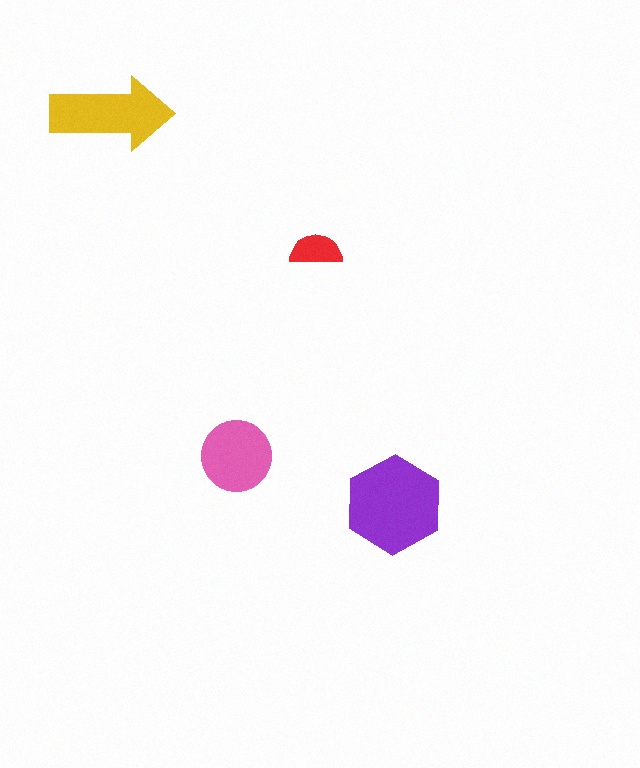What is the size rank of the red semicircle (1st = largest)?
4th.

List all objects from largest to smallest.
The purple hexagon, the yellow arrow, the pink circle, the red semicircle.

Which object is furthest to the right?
The purple hexagon is rightmost.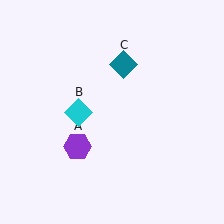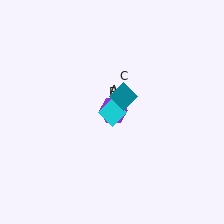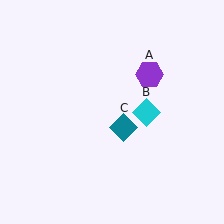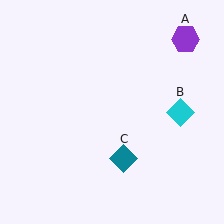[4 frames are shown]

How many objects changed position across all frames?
3 objects changed position: purple hexagon (object A), cyan diamond (object B), teal diamond (object C).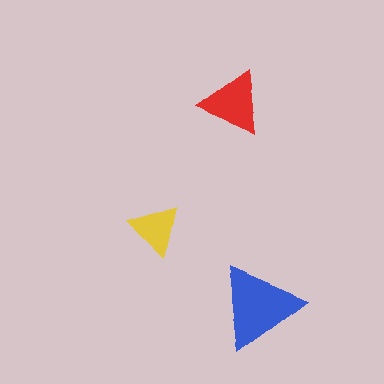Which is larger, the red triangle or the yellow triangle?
The red one.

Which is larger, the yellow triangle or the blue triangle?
The blue one.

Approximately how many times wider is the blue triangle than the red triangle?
About 1.5 times wider.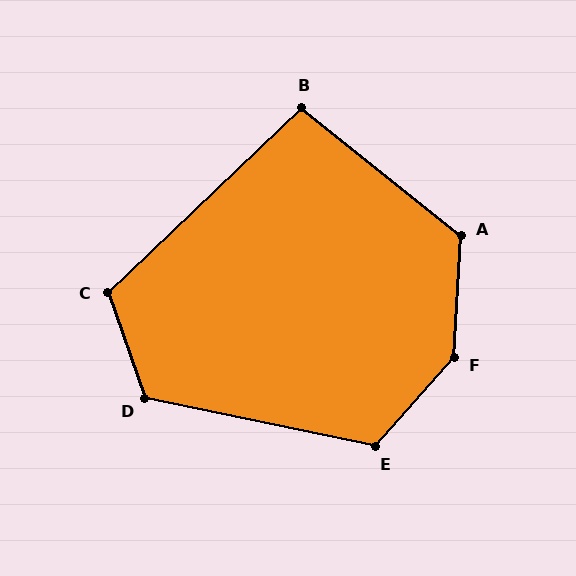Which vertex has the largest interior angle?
F, at approximately 141 degrees.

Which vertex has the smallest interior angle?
B, at approximately 98 degrees.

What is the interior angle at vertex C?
Approximately 114 degrees (obtuse).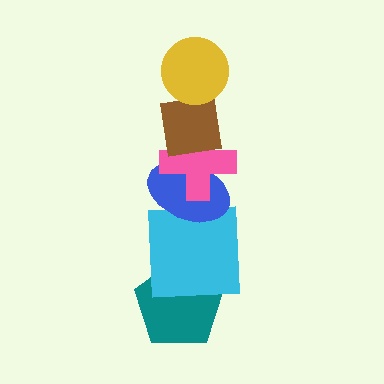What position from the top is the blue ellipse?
The blue ellipse is 4th from the top.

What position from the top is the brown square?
The brown square is 2nd from the top.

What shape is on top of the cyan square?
The blue ellipse is on top of the cyan square.